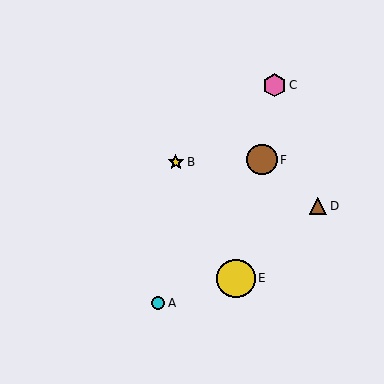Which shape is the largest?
The yellow circle (labeled E) is the largest.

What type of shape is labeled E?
Shape E is a yellow circle.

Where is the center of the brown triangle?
The center of the brown triangle is at (318, 206).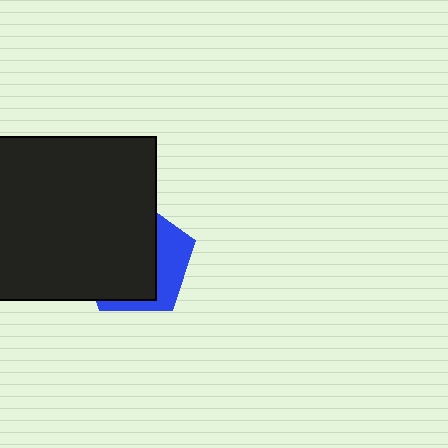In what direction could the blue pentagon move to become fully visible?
The blue pentagon could move right. That would shift it out from behind the black square entirely.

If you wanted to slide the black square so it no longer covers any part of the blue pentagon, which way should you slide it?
Slide it left — that is the most direct way to separate the two shapes.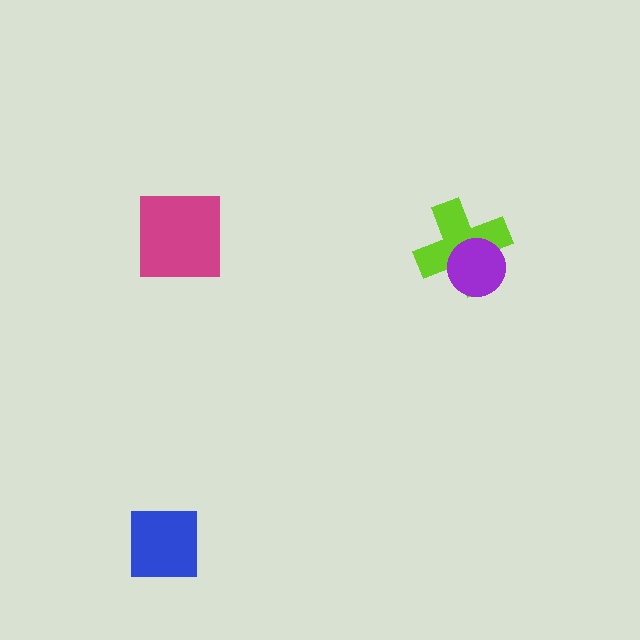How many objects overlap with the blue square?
0 objects overlap with the blue square.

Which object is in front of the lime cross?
The purple circle is in front of the lime cross.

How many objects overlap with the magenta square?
0 objects overlap with the magenta square.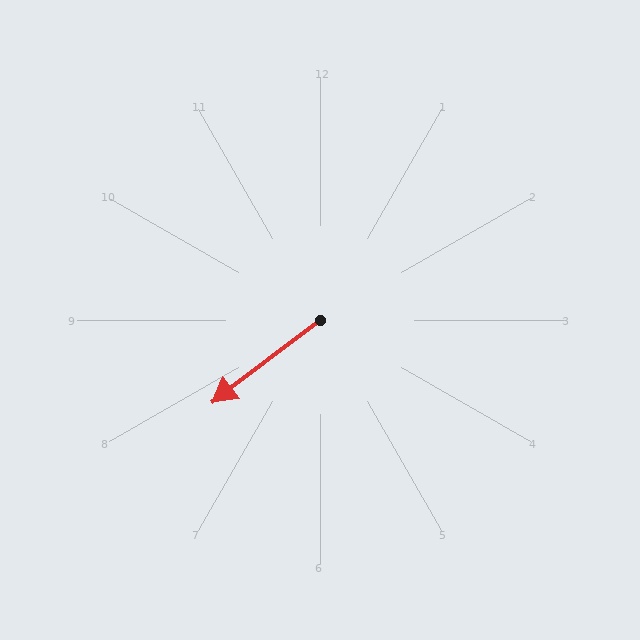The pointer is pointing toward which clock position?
Roughly 8 o'clock.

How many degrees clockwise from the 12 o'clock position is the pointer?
Approximately 233 degrees.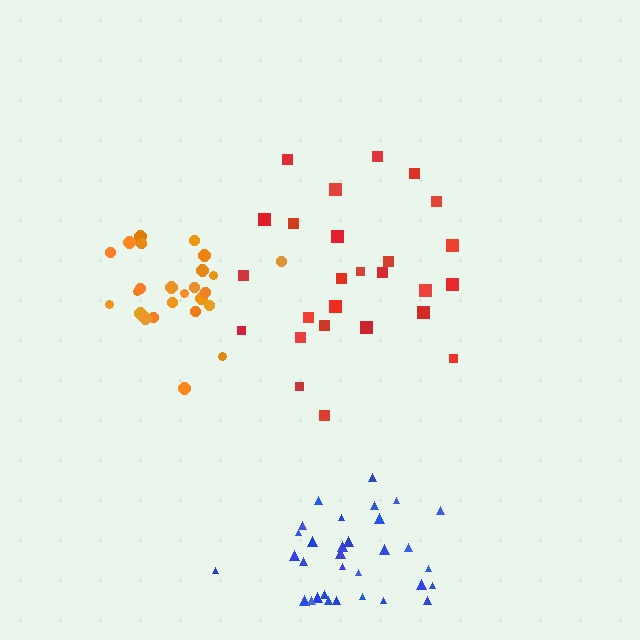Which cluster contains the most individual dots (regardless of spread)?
Blue (32).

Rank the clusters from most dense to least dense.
orange, blue, red.